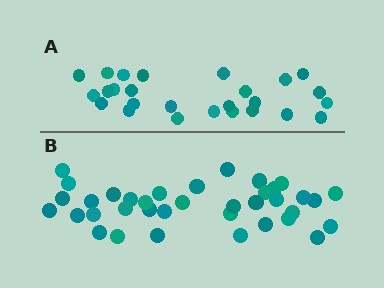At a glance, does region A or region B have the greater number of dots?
Region B (the bottom region) has more dots.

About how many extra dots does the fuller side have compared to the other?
Region B has roughly 12 or so more dots than region A.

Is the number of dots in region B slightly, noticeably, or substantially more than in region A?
Region B has noticeably more, but not dramatically so. The ratio is roughly 1.4 to 1.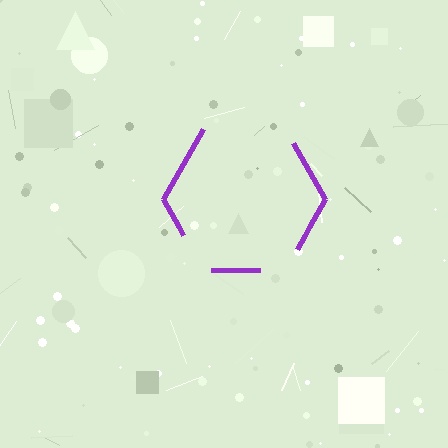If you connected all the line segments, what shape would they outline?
They would outline a hexagon.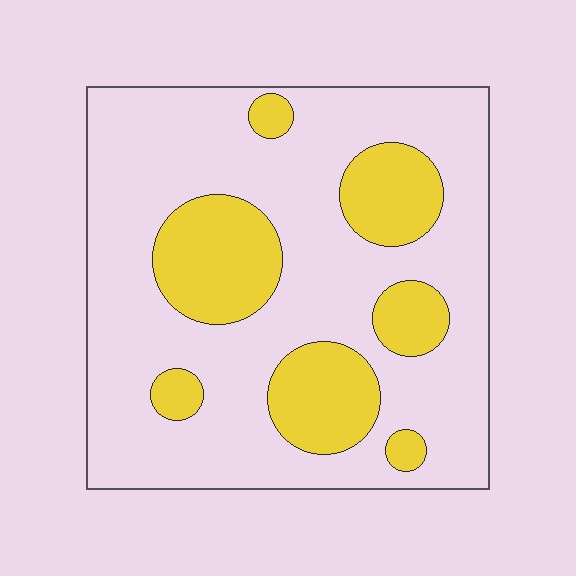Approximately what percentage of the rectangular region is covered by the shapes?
Approximately 25%.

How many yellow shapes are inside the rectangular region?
7.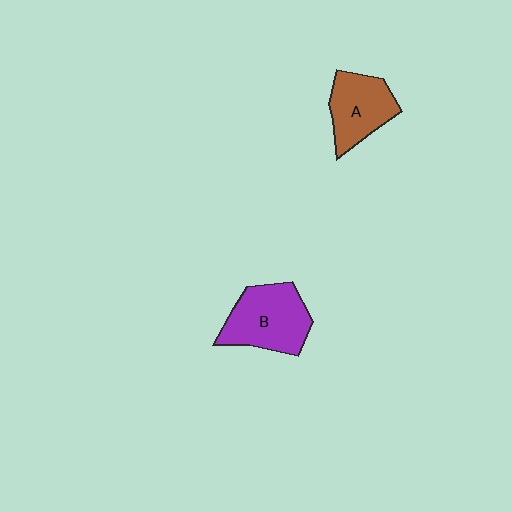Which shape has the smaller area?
Shape A (brown).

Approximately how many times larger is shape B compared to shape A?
Approximately 1.2 times.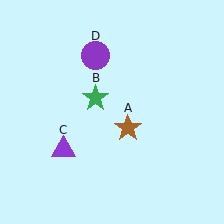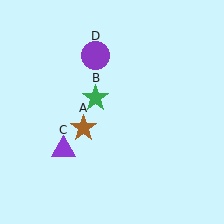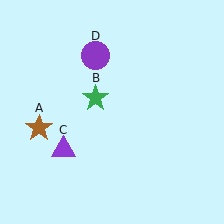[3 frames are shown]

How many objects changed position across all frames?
1 object changed position: brown star (object A).